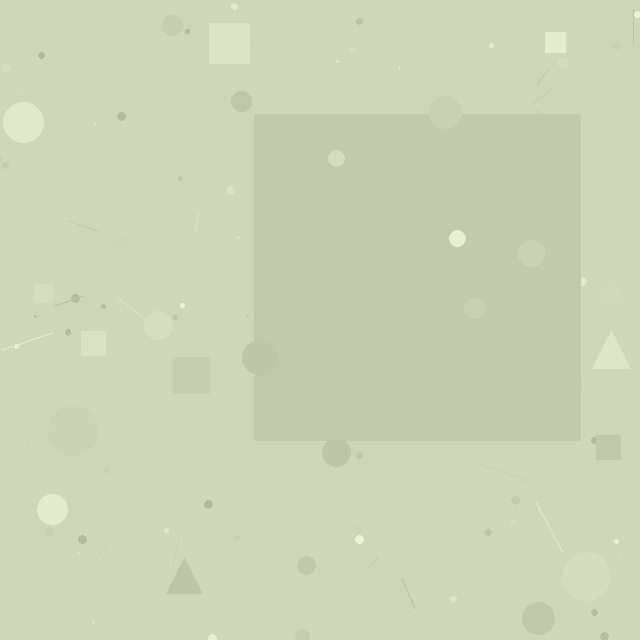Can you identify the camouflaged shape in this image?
The camouflaged shape is a square.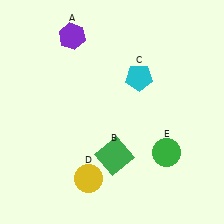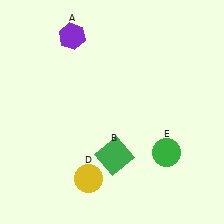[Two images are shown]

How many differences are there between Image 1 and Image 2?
There is 1 difference between the two images.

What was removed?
The cyan pentagon (C) was removed in Image 2.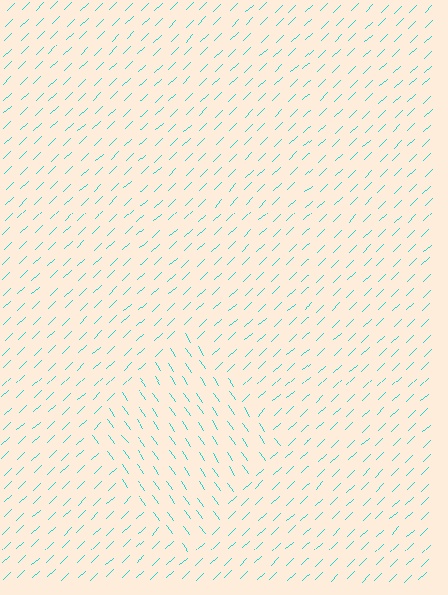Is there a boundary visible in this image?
Yes, there is a texture boundary formed by a change in line orientation.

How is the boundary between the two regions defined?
The boundary is defined purely by a change in line orientation (approximately 81 degrees difference). All lines are the same color and thickness.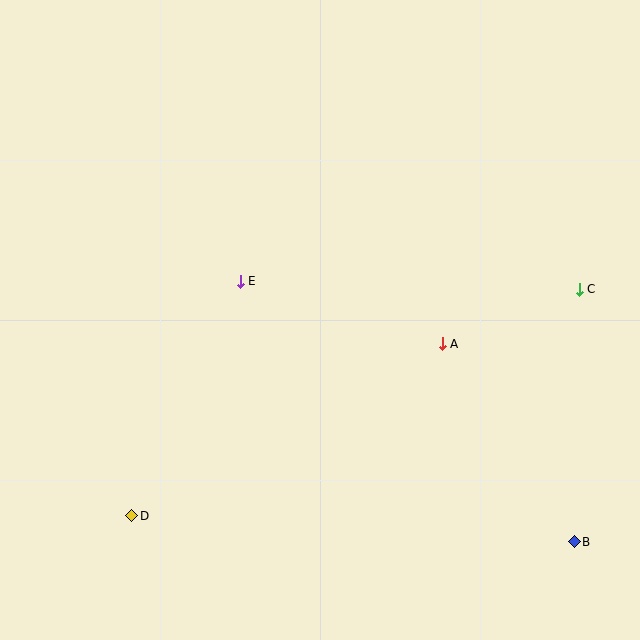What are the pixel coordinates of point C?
Point C is at (579, 289).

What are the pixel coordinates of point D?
Point D is at (132, 516).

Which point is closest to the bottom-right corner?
Point B is closest to the bottom-right corner.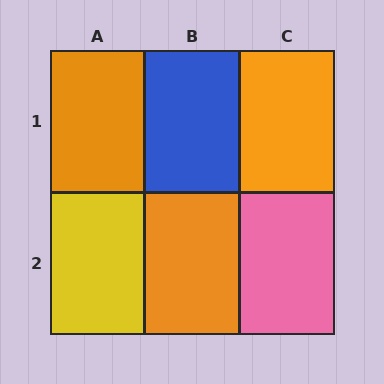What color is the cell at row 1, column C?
Orange.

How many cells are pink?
1 cell is pink.